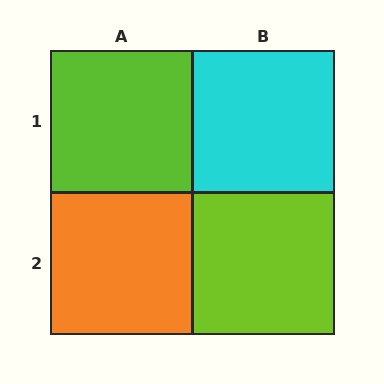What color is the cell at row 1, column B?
Cyan.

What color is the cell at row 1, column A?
Lime.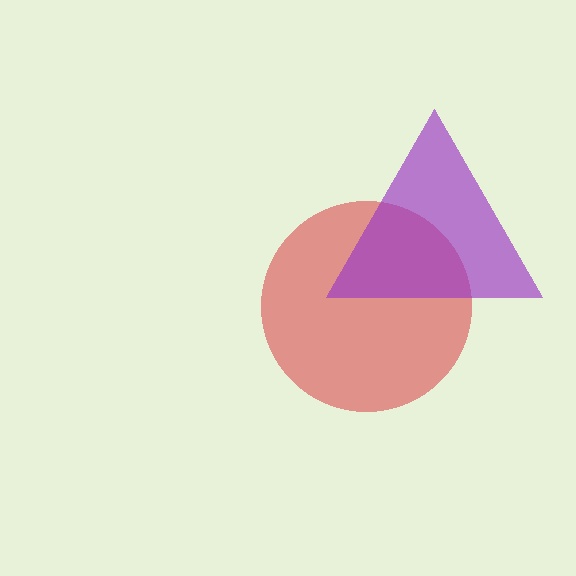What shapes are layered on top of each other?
The layered shapes are: a red circle, a purple triangle.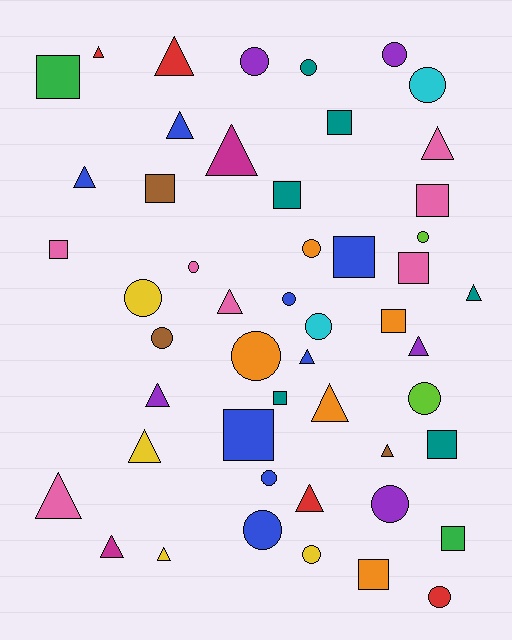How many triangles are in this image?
There are 18 triangles.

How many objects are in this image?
There are 50 objects.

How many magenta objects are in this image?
There are 2 magenta objects.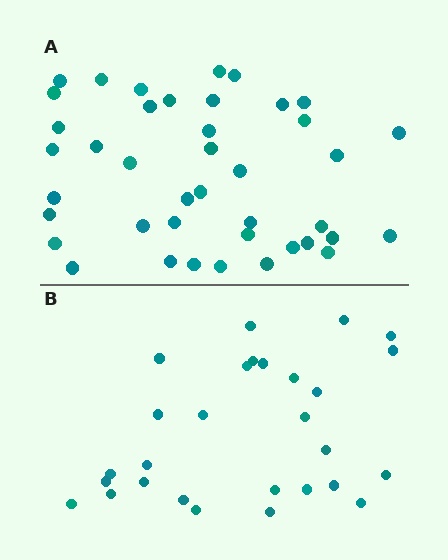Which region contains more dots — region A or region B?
Region A (the top region) has more dots.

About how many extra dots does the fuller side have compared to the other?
Region A has approximately 15 more dots than region B.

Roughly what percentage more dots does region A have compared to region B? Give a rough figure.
About 45% more.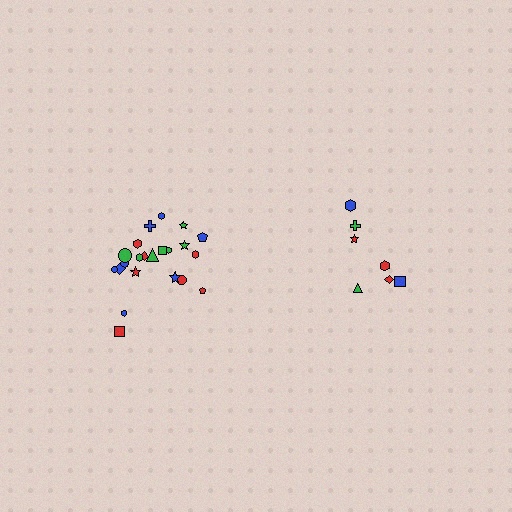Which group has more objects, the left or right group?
The left group.